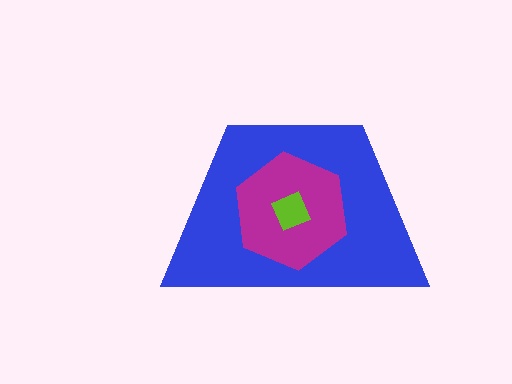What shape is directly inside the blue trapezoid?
The magenta hexagon.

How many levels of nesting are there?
3.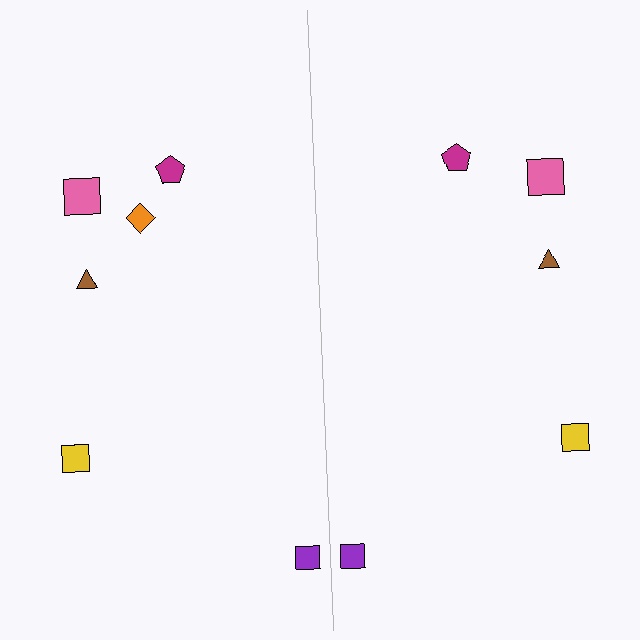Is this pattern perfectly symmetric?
No, the pattern is not perfectly symmetric. A orange diamond is missing from the right side.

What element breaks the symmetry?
A orange diamond is missing from the right side.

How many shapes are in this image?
There are 11 shapes in this image.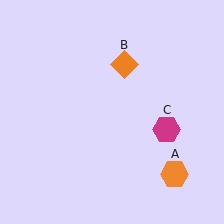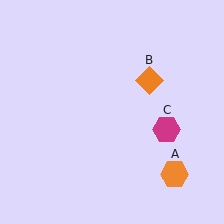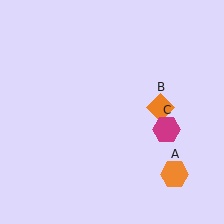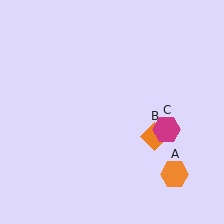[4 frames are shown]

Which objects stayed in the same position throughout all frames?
Orange hexagon (object A) and magenta hexagon (object C) remained stationary.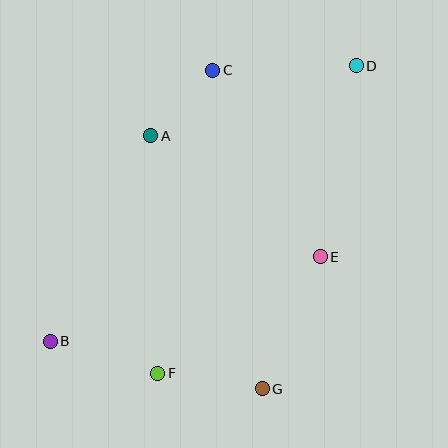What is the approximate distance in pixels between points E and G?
The distance between E and G is approximately 144 pixels.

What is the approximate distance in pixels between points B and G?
The distance between B and G is approximately 217 pixels.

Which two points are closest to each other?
Points A and C are closest to each other.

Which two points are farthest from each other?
Points B and D are farthest from each other.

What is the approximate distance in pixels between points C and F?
The distance between C and F is approximately 308 pixels.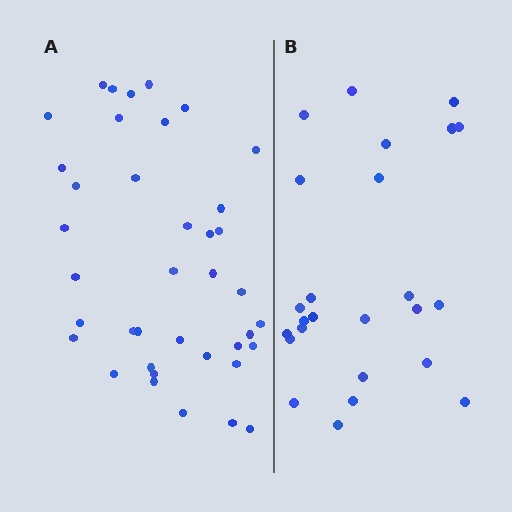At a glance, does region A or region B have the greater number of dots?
Region A (the left region) has more dots.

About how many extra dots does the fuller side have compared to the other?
Region A has approximately 15 more dots than region B.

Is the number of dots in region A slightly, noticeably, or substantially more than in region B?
Region A has substantially more. The ratio is roughly 1.6 to 1.